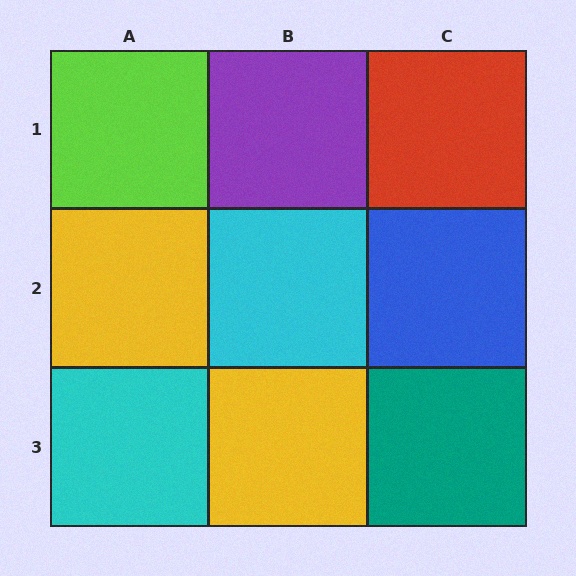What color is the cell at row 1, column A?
Lime.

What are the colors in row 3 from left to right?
Cyan, yellow, teal.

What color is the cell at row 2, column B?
Cyan.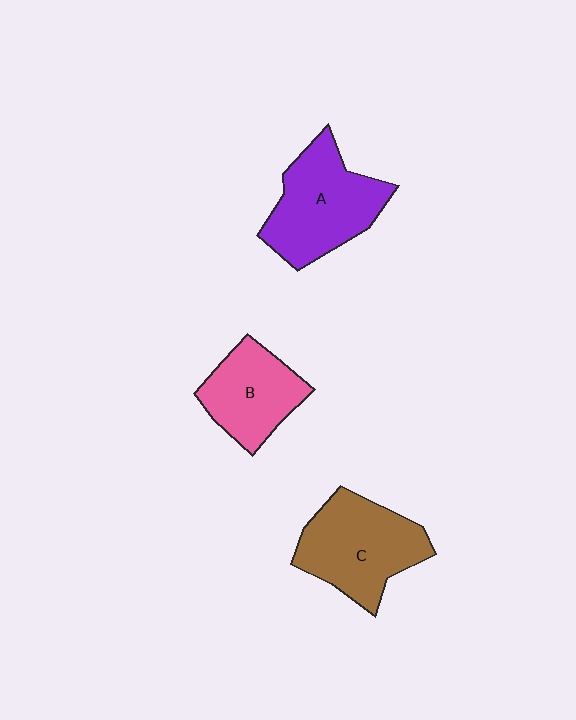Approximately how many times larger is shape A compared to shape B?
Approximately 1.3 times.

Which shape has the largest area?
Shape C (brown).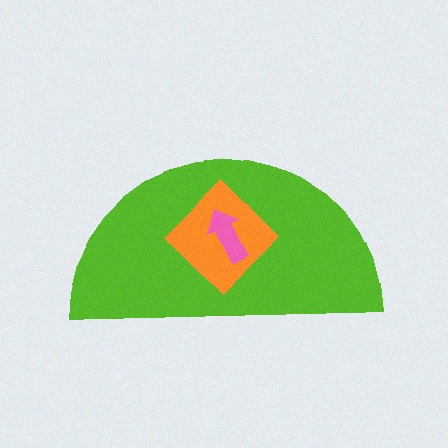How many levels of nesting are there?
3.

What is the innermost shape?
The pink arrow.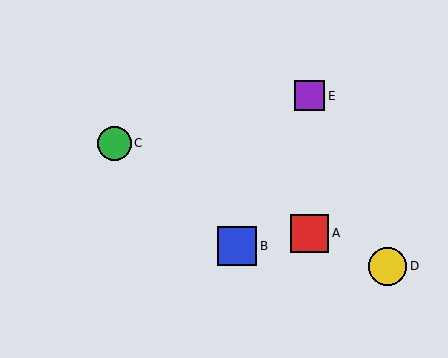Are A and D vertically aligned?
No, A is at x≈310 and D is at x≈388.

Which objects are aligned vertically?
Objects A, E are aligned vertically.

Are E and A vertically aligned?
Yes, both are at x≈310.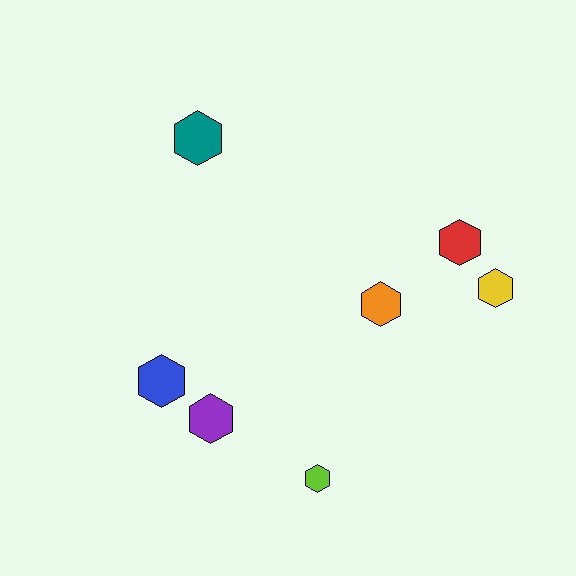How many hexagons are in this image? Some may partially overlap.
There are 7 hexagons.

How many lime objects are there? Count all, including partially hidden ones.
There is 1 lime object.